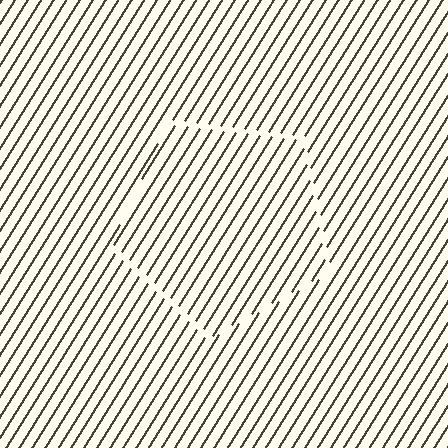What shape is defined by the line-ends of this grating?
An illusory pentagon. The interior of the shape contains the same grating, shifted by half a period — the contour is defined by the phase discontinuity where line-ends from the inner and outer gratings abut.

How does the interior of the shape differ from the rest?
The interior of the shape contains the same grating, shifted by half a period — the contour is defined by the phase discontinuity where line-ends from the inner and outer gratings abut.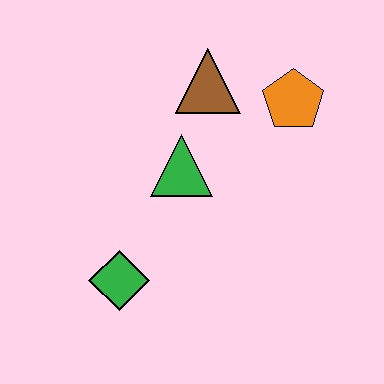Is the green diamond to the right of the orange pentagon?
No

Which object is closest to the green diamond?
The green triangle is closest to the green diamond.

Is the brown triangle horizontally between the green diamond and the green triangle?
No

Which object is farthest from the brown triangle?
The green diamond is farthest from the brown triangle.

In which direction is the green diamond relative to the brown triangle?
The green diamond is below the brown triangle.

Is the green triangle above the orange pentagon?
No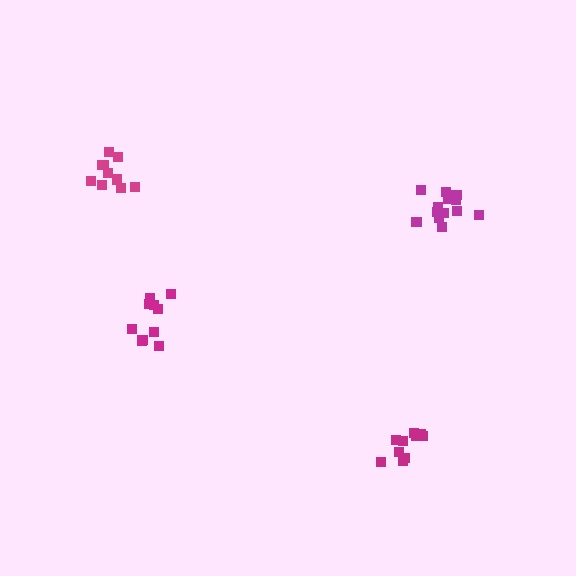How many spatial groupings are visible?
There are 4 spatial groupings.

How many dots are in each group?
Group 1: 11 dots, Group 2: 11 dots, Group 3: 11 dots, Group 4: 15 dots (48 total).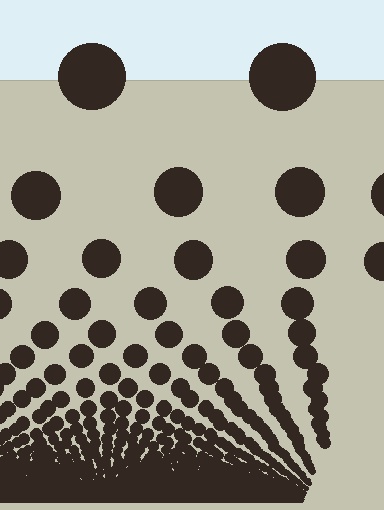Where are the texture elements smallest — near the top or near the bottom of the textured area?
Near the bottom.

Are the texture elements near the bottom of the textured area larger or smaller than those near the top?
Smaller. The gradient is inverted — elements near the bottom are smaller and denser.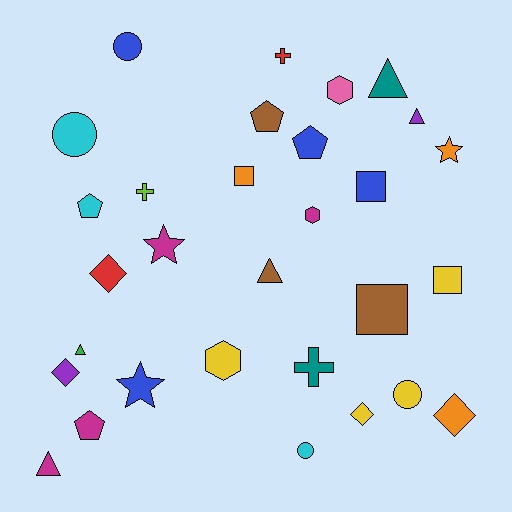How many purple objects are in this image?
There are 2 purple objects.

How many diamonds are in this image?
There are 4 diamonds.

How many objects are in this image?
There are 30 objects.